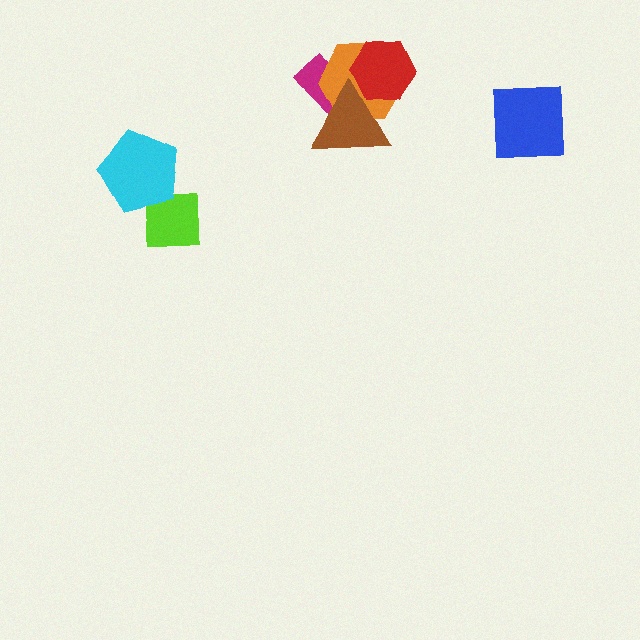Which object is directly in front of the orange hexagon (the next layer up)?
The brown triangle is directly in front of the orange hexagon.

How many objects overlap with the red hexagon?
2 objects overlap with the red hexagon.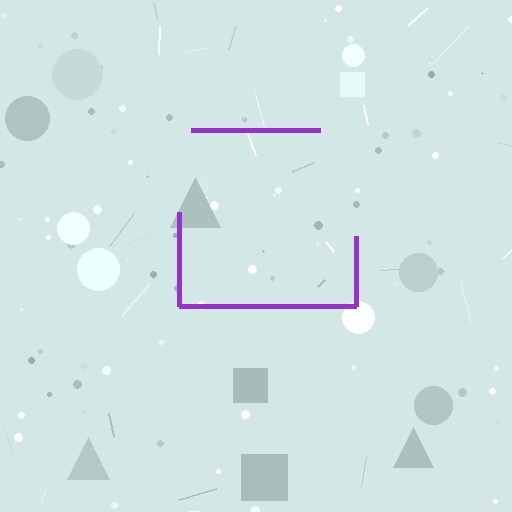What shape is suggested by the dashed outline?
The dashed outline suggests a square.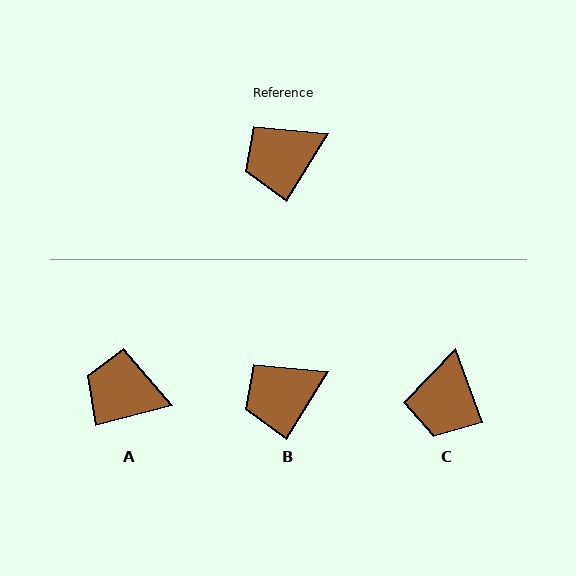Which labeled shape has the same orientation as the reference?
B.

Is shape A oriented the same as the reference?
No, it is off by about 44 degrees.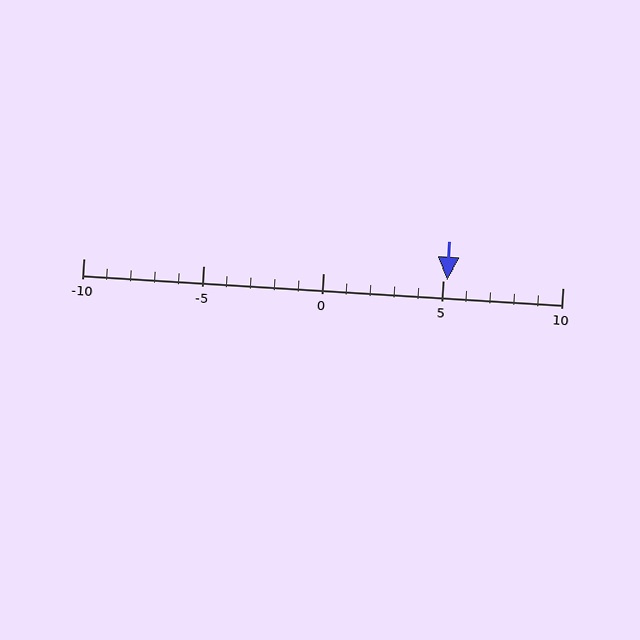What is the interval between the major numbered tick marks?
The major tick marks are spaced 5 units apart.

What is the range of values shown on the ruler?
The ruler shows values from -10 to 10.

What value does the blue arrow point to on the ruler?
The blue arrow points to approximately 5.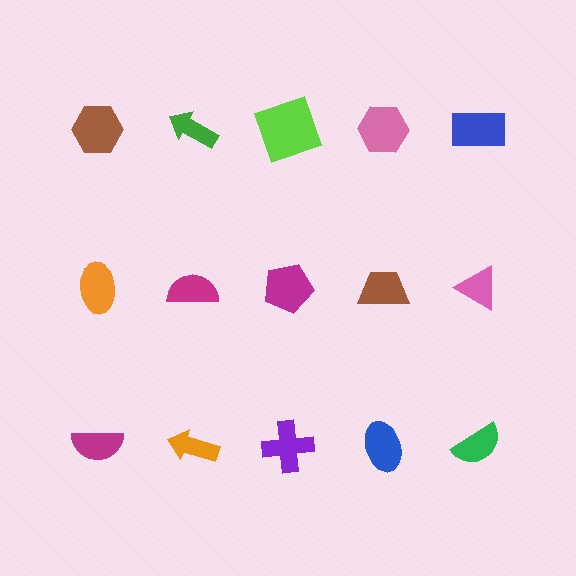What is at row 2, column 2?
A magenta semicircle.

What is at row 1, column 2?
A green arrow.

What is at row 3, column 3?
A purple cross.